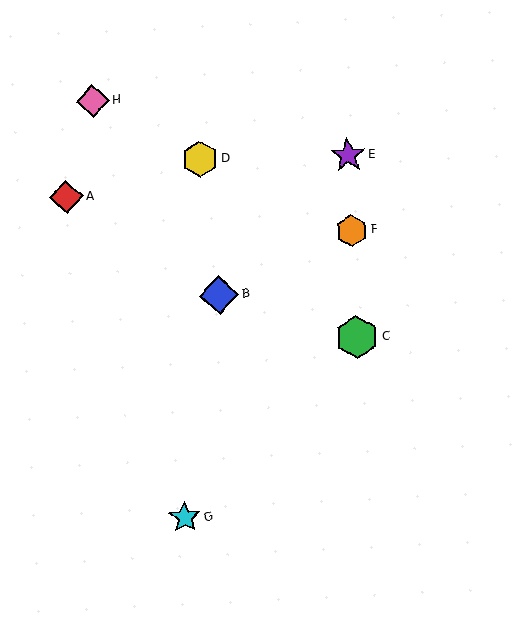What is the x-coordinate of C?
Object C is at x≈357.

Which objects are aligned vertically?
Objects C, E, F are aligned vertically.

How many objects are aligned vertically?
3 objects (C, E, F) are aligned vertically.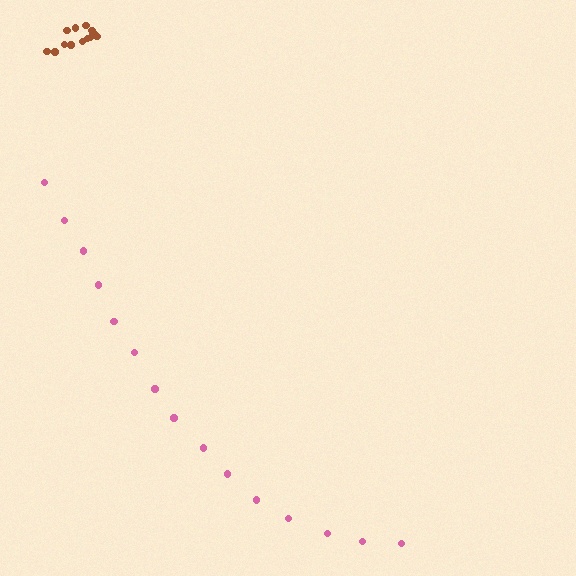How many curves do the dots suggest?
There are 2 distinct paths.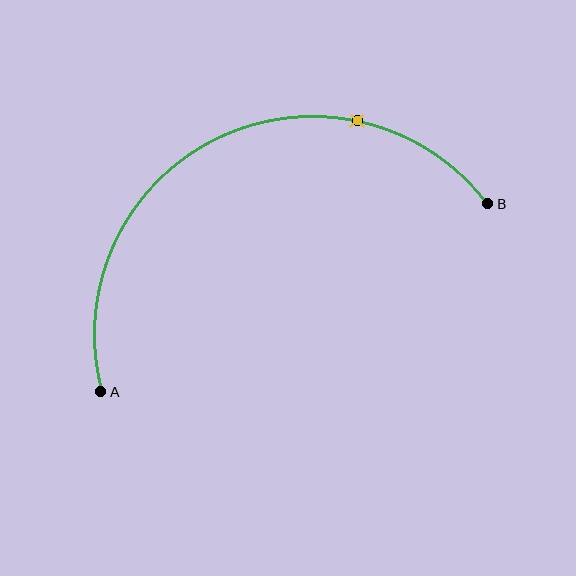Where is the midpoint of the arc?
The arc midpoint is the point on the curve farthest from the straight line joining A and B. It sits above that line.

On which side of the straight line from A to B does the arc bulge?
The arc bulges above the straight line connecting A and B.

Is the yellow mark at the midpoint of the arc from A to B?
No. The yellow mark lies on the arc but is closer to endpoint B. The arc midpoint would be at the point on the curve equidistant along the arc from both A and B.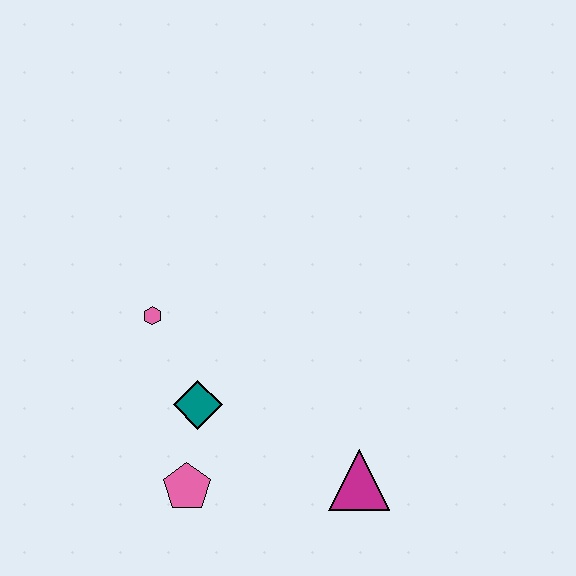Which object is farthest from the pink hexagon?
The magenta triangle is farthest from the pink hexagon.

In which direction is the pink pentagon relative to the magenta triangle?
The pink pentagon is to the left of the magenta triangle.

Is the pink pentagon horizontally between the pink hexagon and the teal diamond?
Yes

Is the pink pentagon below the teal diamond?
Yes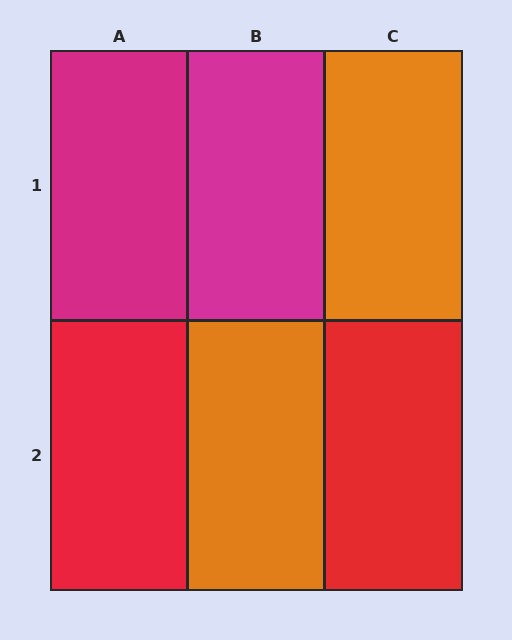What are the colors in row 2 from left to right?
Red, orange, red.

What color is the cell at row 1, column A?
Magenta.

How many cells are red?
2 cells are red.